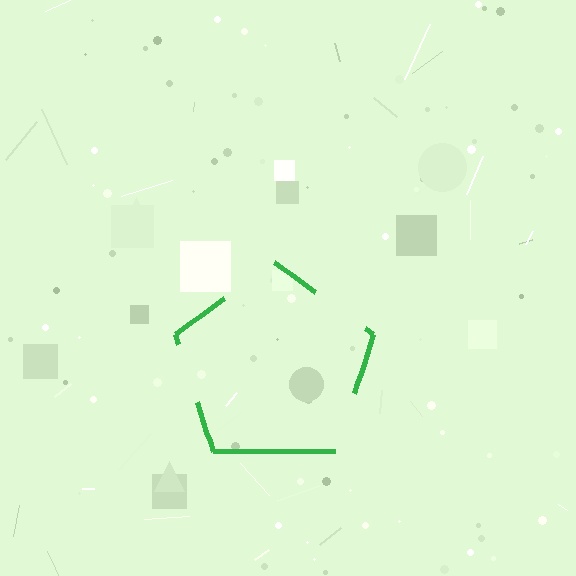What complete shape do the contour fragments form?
The contour fragments form a pentagon.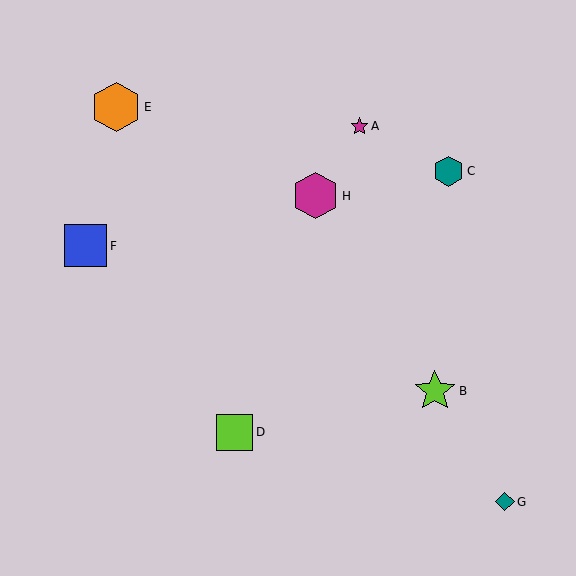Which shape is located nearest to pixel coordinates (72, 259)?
The blue square (labeled F) at (86, 246) is nearest to that location.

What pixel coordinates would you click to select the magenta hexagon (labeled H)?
Click at (316, 196) to select the magenta hexagon H.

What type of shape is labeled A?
Shape A is a magenta star.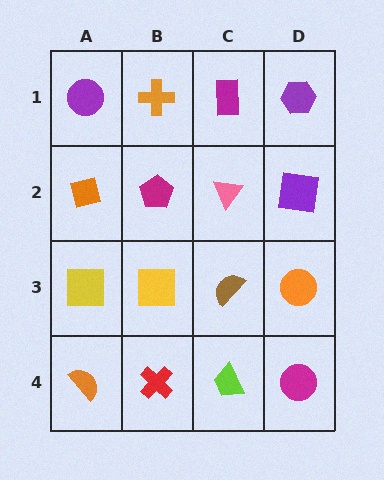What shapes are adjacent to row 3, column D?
A purple square (row 2, column D), a magenta circle (row 4, column D), a brown semicircle (row 3, column C).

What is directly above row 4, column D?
An orange circle.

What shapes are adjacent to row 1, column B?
A magenta pentagon (row 2, column B), a purple circle (row 1, column A), a magenta rectangle (row 1, column C).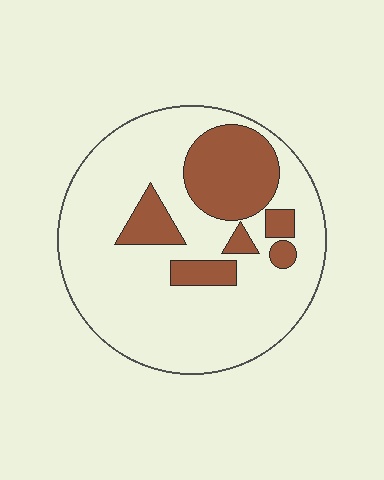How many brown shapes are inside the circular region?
6.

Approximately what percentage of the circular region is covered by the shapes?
Approximately 25%.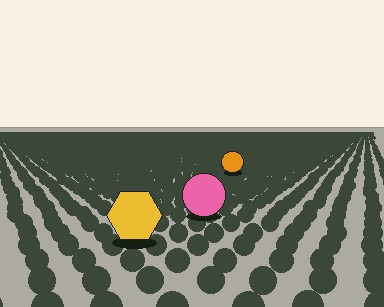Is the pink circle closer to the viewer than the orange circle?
Yes. The pink circle is closer — you can tell from the texture gradient: the ground texture is coarser near it.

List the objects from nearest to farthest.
From nearest to farthest: the yellow hexagon, the pink circle, the orange circle.